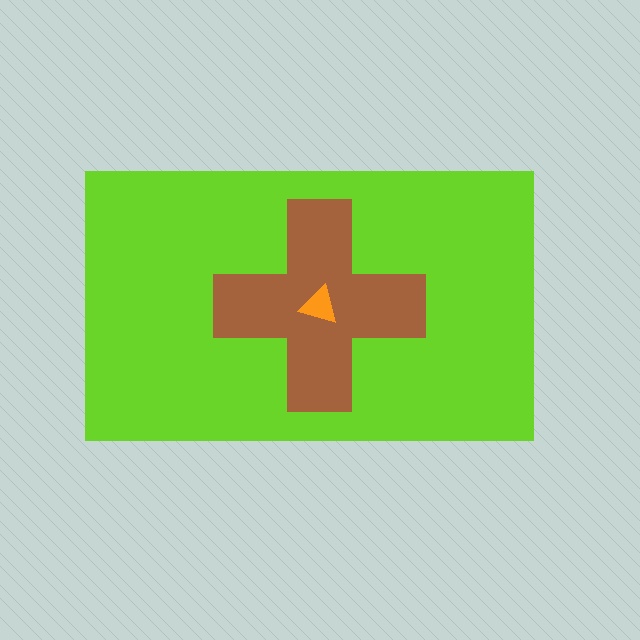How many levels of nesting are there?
3.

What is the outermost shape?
The lime rectangle.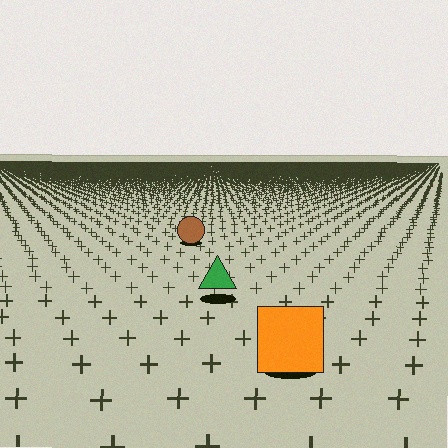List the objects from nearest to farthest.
From nearest to farthest: the orange square, the green triangle, the brown circle.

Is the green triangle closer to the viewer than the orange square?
No. The orange square is closer — you can tell from the texture gradient: the ground texture is coarser near it.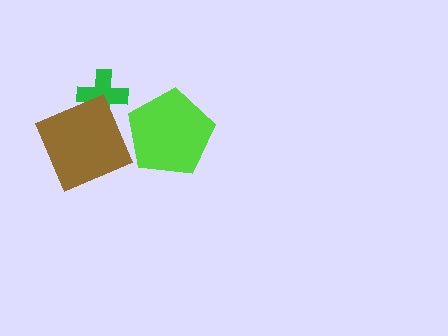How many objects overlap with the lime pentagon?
0 objects overlap with the lime pentagon.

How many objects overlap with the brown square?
1 object overlaps with the brown square.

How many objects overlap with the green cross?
1 object overlaps with the green cross.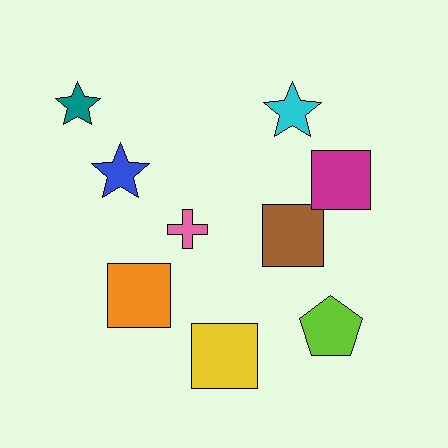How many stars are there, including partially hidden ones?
There are 3 stars.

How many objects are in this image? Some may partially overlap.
There are 9 objects.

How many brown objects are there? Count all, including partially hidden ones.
There is 1 brown object.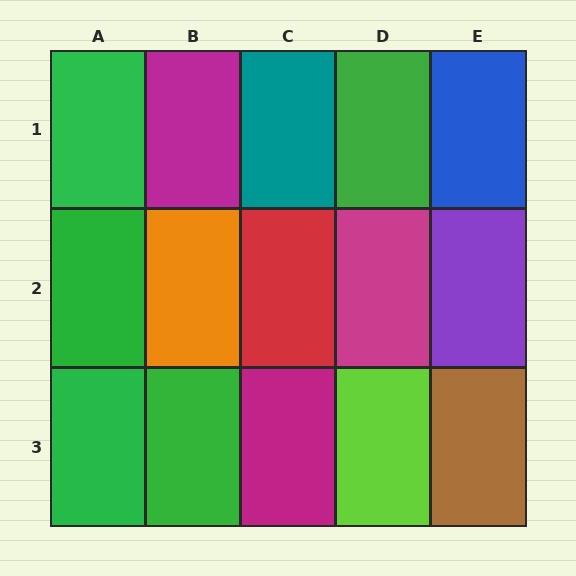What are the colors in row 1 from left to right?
Green, magenta, teal, green, blue.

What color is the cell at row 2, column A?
Green.